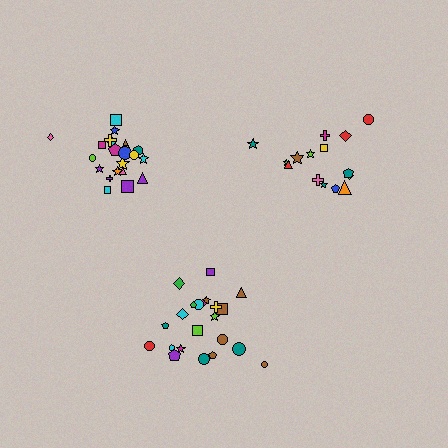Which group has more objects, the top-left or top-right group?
The top-left group.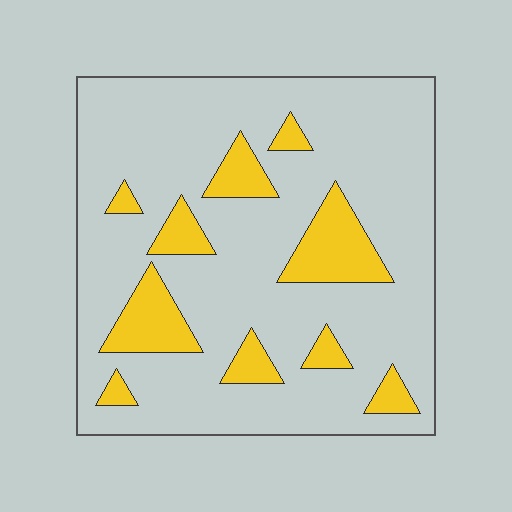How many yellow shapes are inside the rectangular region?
10.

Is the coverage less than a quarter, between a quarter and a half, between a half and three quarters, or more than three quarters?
Less than a quarter.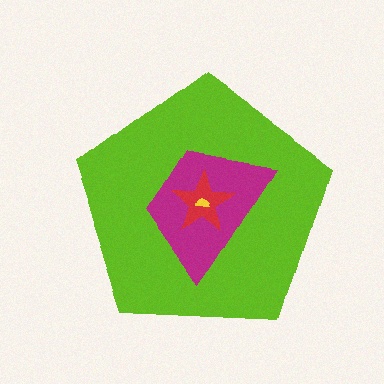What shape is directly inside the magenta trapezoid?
The red star.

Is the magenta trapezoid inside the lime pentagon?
Yes.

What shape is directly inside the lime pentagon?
The magenta trapezoid.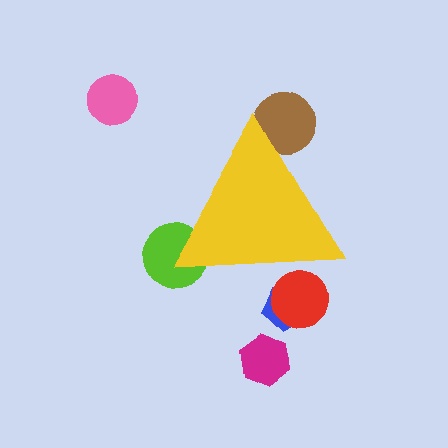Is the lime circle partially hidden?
Yes, the lime circle is partially hidden behind the yellow triangle.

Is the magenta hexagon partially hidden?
No, the magenta hexagon is fully visible.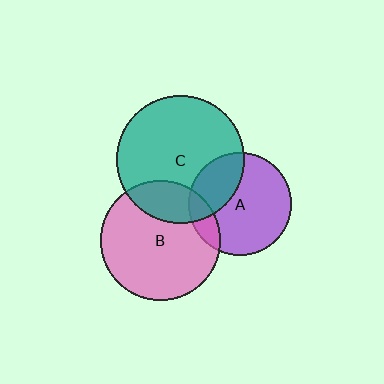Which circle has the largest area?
Circle C (teal).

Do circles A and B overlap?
Yes.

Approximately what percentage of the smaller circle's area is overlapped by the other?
Approximately 15%.